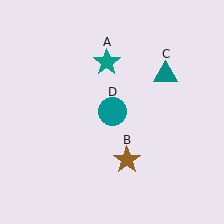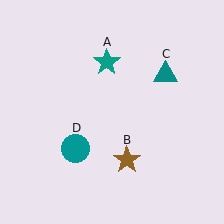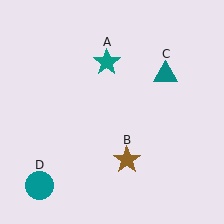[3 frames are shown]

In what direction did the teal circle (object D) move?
The teal circle (object D) moved down and to the left.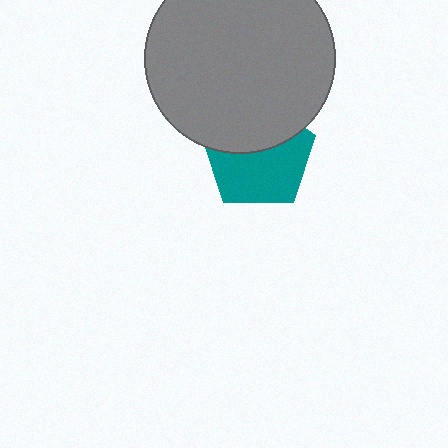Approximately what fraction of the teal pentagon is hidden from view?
Roughly 42% of the teal pentagon is hidden behind the gray circle.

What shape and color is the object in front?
The object in front is a gray circle.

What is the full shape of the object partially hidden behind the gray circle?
The partially hidden object is a teal pentagon.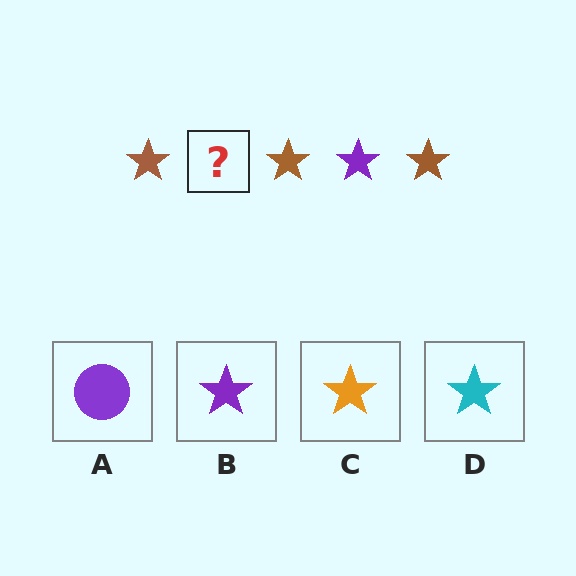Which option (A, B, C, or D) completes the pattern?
B.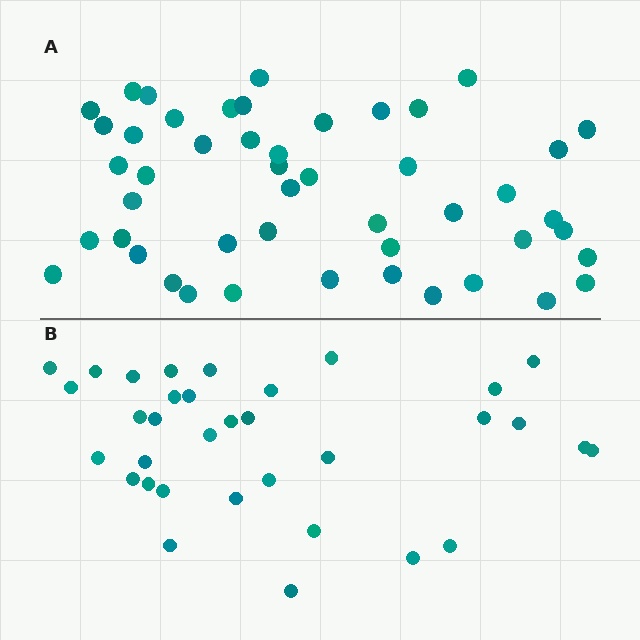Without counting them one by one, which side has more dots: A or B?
Region A (the top region) has more dots.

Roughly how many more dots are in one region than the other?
Region A has approximately 15 more dots than region B.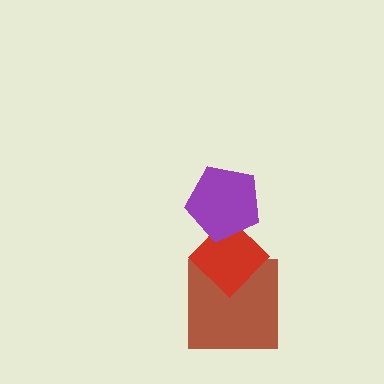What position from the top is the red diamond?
The red diamond is 2nd from the top.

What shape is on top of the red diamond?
The purple pentagon is on top of the red diamond.